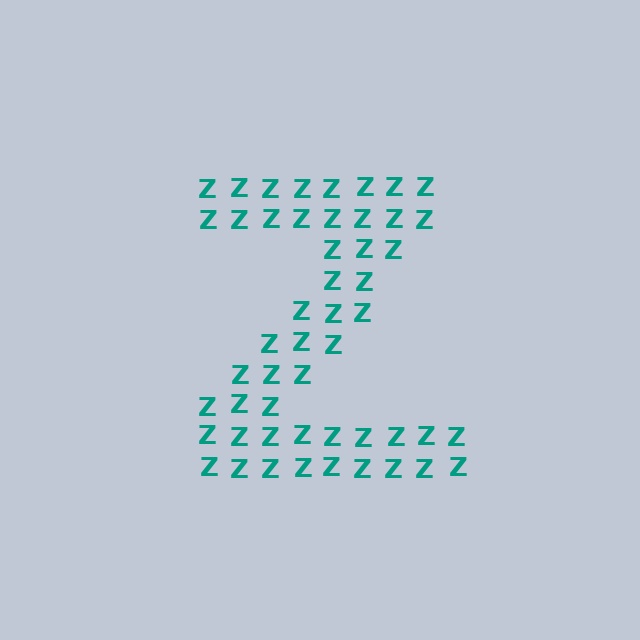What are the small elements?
The small elements are letter Z's.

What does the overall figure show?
The overall figure shows the letter Z.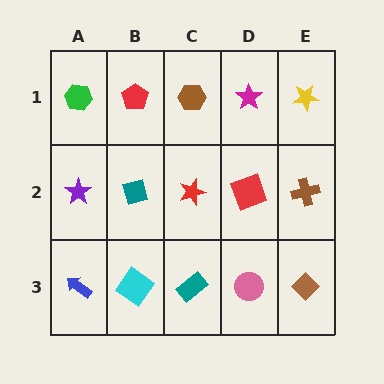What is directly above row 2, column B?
A red pentagon.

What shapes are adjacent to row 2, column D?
A magenta star (row 1, column D), a pink circle (row 3, column D), a red star (row 2, column C), a brown cross (row 2, column E).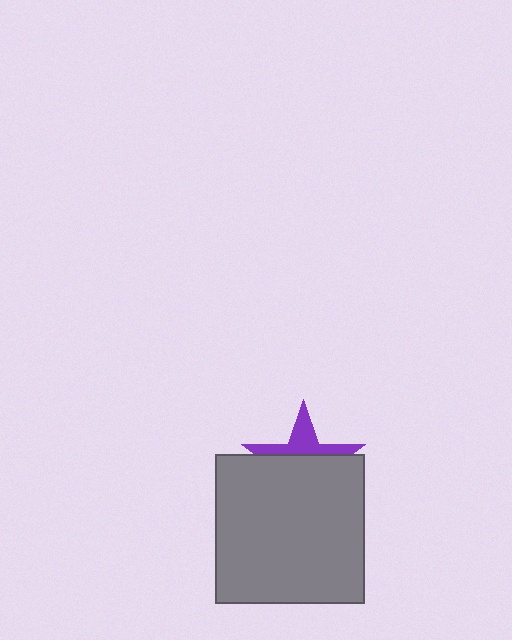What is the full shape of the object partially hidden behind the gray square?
The partially hidden object is a purple star.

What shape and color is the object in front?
The object in front is a gray square.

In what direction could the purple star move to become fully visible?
The purple star could move up. That would shift it out from behind the gray square entirely.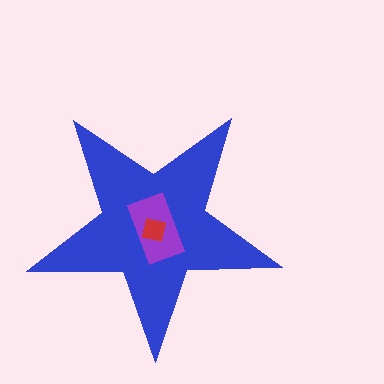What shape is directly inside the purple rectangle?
The red square.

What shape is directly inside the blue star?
The purple rectangle.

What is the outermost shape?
The blue star.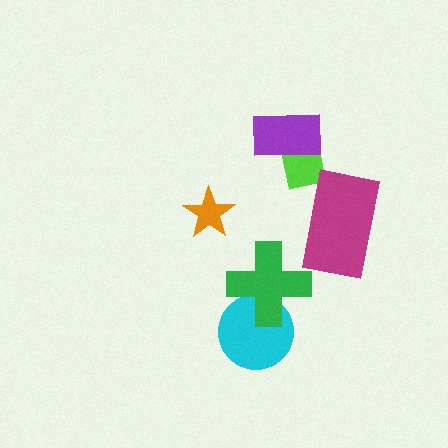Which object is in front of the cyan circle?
The green cross is in front of the cyan circle.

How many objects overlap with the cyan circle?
1 object overlaps with the cyan circle.